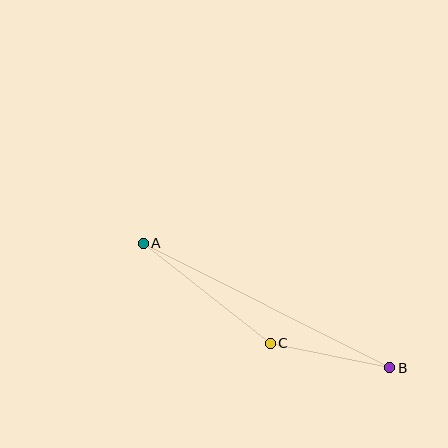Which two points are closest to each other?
Points B and C are closest to each other.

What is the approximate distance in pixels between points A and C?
The distance between A and C is approximately 162 pixels.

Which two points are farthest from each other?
Points A and B are farthest from each other.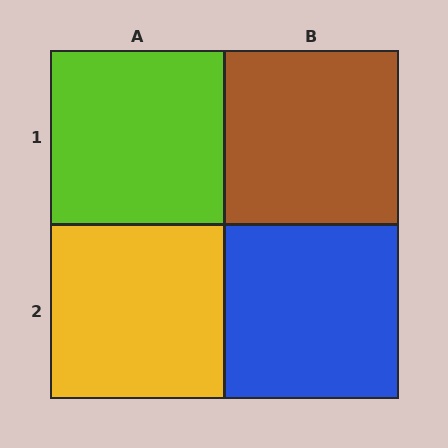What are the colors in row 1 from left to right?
Lime, brown.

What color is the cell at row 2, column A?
Yellow.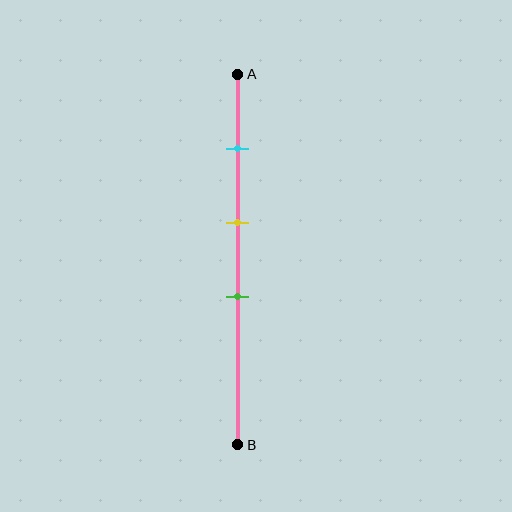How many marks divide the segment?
There are 3 marks dividing the segment.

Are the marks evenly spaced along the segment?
Yes, the marks are approximately evenly spaced.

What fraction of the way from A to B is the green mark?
The green mark is approximately 60% (0.6) of the way from A to B.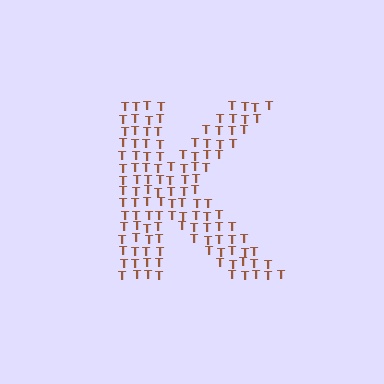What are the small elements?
The small elements are letter T's.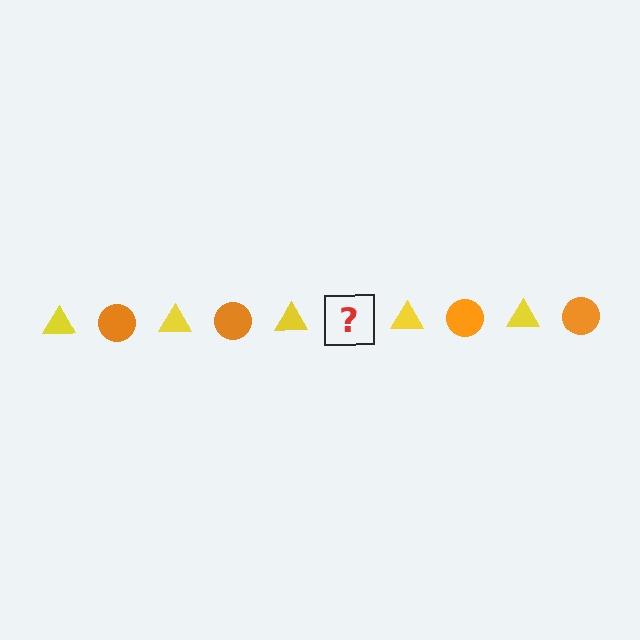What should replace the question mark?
The question mark should be replaced with an orange circle.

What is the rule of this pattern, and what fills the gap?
The rule is that the pattern alternates between yellow triangle and orange circle. The gap should be filled with an orange circle.